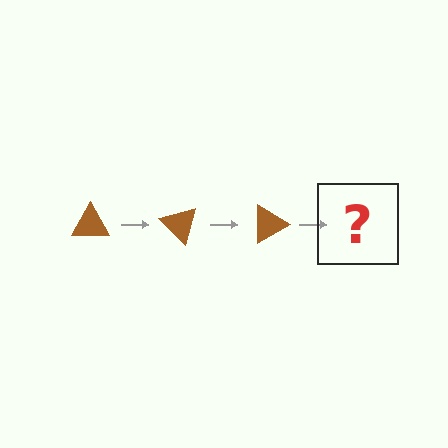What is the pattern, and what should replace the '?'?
The pattern is that the triangle rotates 45 degrees each step. The '?' should be a brown triangle rotated 135 degrees.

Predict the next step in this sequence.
The next step is a brown triangle rotated 135 degrees.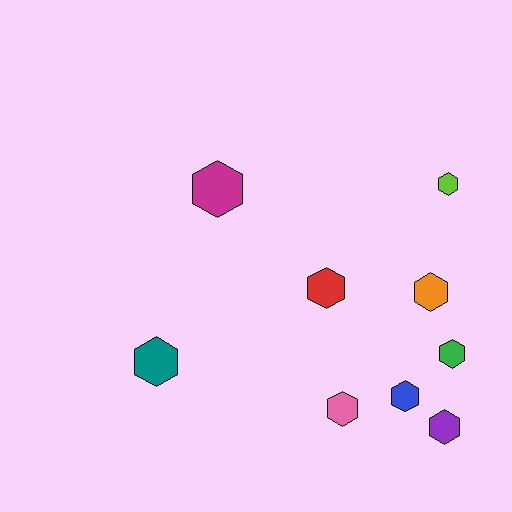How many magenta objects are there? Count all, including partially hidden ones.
There is 1 magenta object.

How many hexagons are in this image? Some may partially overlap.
There are 9 hexagons.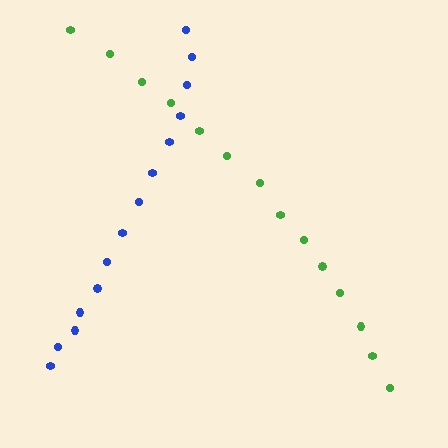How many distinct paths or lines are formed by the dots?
There are 2 distinct paths.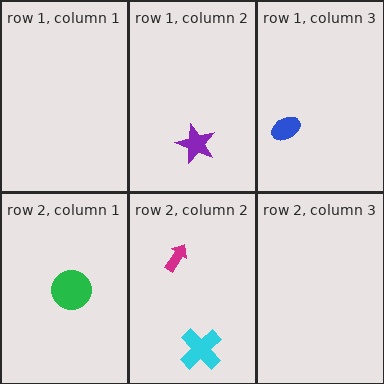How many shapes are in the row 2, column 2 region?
2.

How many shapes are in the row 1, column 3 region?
1.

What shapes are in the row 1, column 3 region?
The blue ellipse.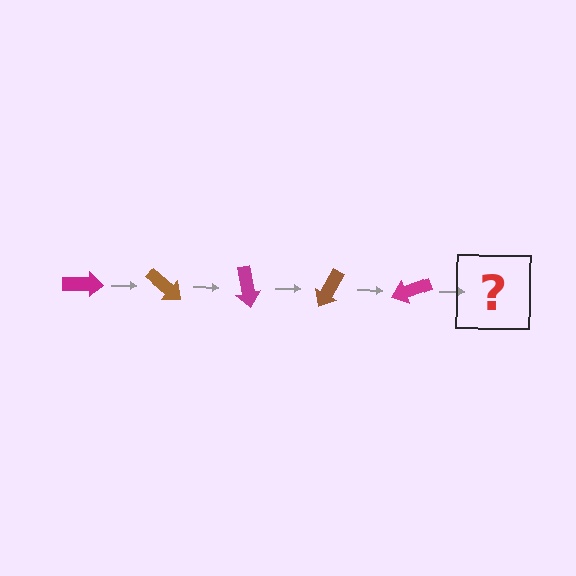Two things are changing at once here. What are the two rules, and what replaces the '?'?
The two rules are that it rotates 40 degrees each step and the color cycles through magenta and brown. The '?' should be a brown arrow, rotated 200 degrees from the start.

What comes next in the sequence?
The next element should be a brown arrow, rotated 200 degrees from the start.